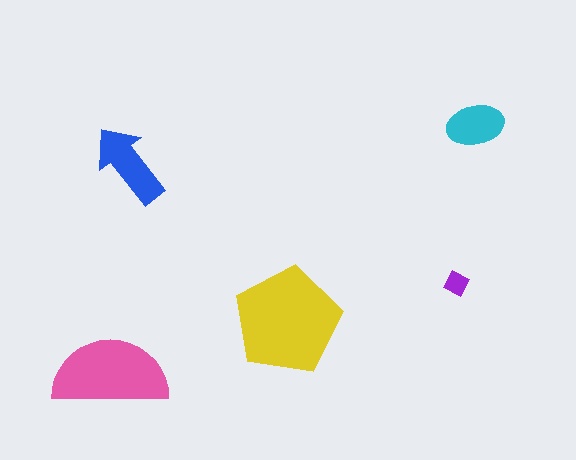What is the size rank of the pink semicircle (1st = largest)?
2nd.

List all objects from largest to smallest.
The yellow pentagon, the pink semicircle, the blue arrow, the cyan ellipse, the purple diamond.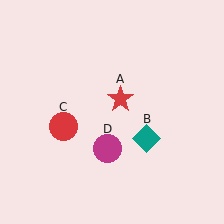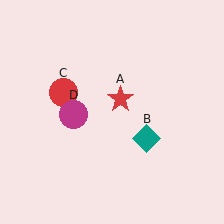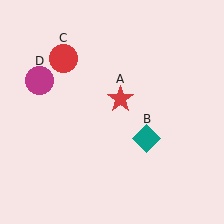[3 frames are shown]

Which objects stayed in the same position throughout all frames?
Red star (object A) and teal diamond (object B) remained stationary.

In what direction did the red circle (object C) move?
The red circle (object C) moved up.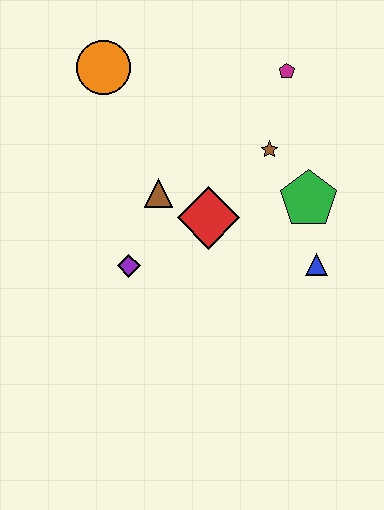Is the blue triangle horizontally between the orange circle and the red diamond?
No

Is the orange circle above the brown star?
Yes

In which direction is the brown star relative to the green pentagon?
The brown star is above the green pentagon.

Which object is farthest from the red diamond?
The orange circle is farthest from the red diamond.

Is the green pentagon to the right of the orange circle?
Yes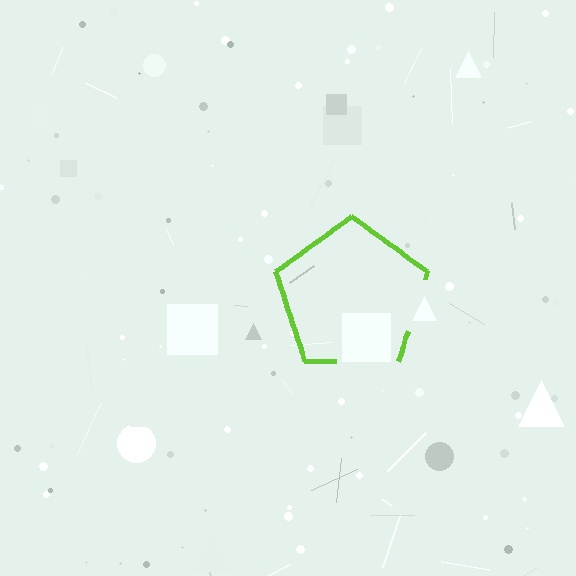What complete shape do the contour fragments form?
The contour fragments form a pentagon.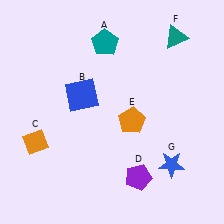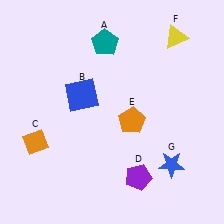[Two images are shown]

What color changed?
The triangle (F) changed from teal in Image 1 to yellow in Image 2.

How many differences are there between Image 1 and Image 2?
There is 1 difference between the two images.